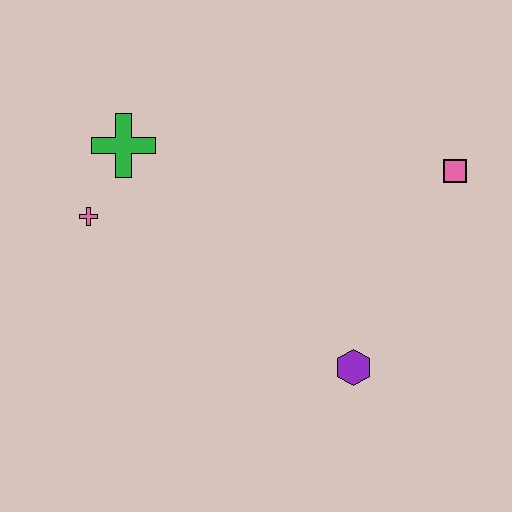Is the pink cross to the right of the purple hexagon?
No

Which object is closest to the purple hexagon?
The pink square is closest to the purple hexagon.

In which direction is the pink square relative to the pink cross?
The pink square is to the right of the pink cross.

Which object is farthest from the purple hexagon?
The green cross is farthest from the purple hexagon.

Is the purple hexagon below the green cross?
Yes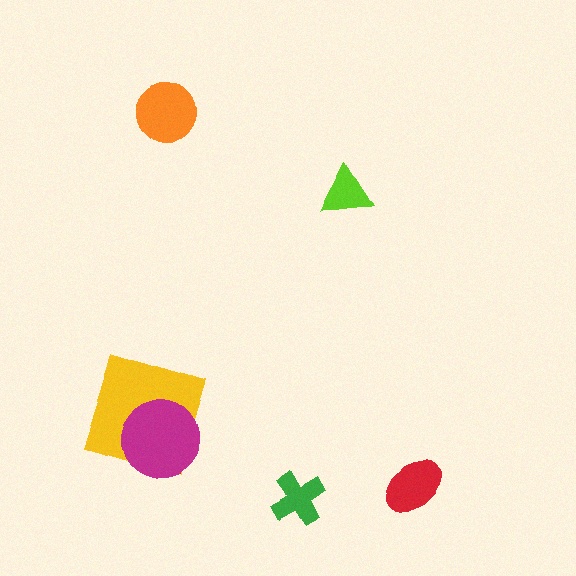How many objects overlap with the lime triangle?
0 objects overlap with the lime triangle.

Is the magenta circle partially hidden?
No, no other shape covers it.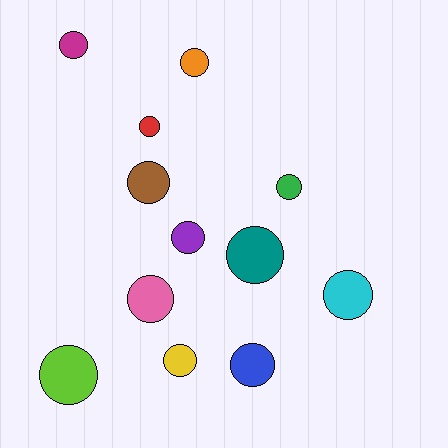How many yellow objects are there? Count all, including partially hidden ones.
There is 1 yellow object.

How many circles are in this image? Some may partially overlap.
There are 12 circles.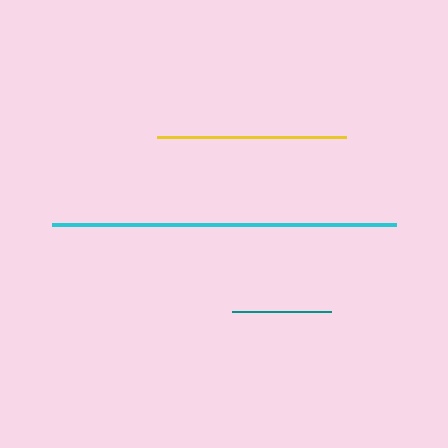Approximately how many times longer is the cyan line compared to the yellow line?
The cyan line is approximately 1.8 times the length of the yellow line.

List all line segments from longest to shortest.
From longest to shortest: cyan, yellow, teal.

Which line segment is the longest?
The cyan line is the longest at approximately 344 pixels.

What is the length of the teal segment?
The teal segment is approximately 99 pixels long.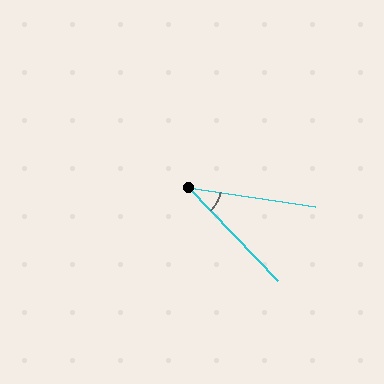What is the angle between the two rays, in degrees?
Approximately 38 degrees.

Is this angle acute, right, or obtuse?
It is acute.